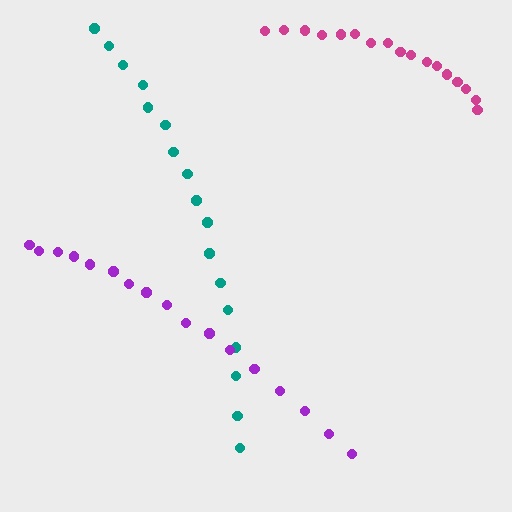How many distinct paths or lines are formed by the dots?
There are 3 distinct paths.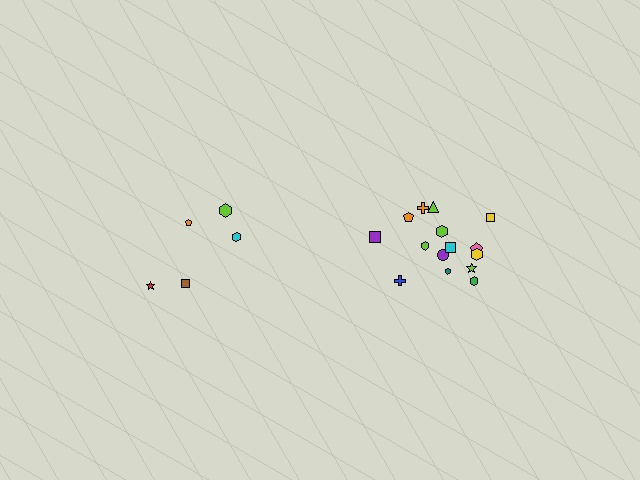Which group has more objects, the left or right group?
The right group.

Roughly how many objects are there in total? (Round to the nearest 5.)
Roughly 20 objects in total.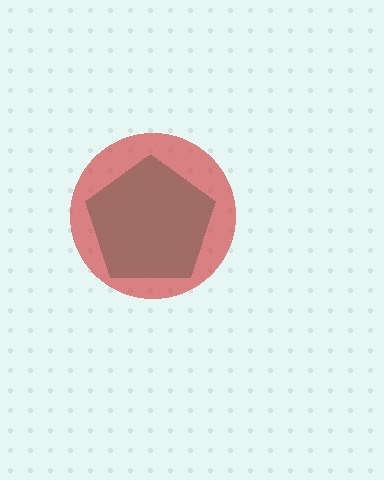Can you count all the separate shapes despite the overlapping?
Yes, there are 2 separate shapes.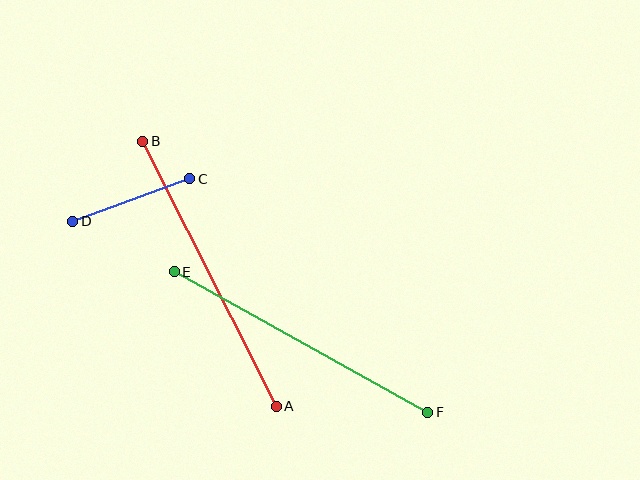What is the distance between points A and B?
The distance is approximately 297 pixels.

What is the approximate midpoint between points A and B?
The midpoint is at approximately (209, 274) pixels.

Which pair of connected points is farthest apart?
Points A and B are farthest apart.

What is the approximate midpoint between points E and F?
The midpoint is at approximately (301, 342) pixels.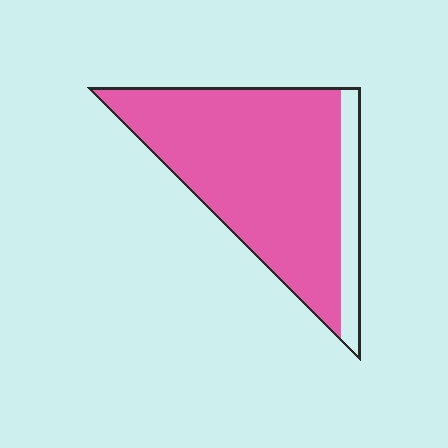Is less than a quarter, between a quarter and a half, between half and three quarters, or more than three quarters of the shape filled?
More than three quarters.